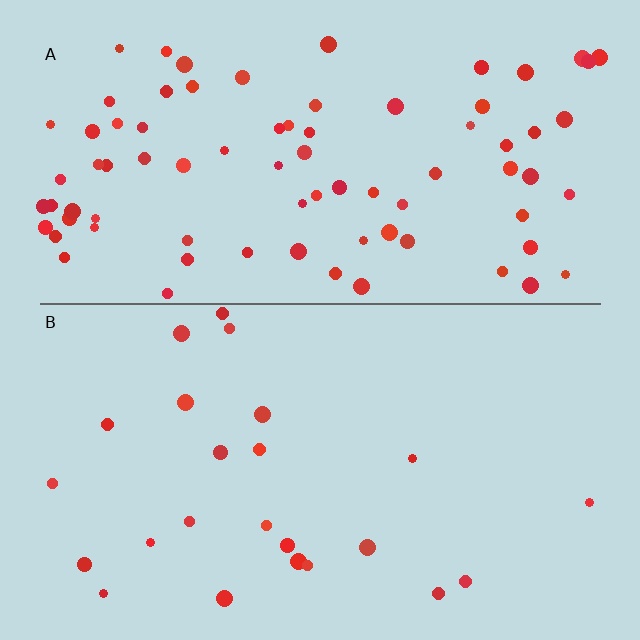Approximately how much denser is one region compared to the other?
Approximately 3.3× — region A over region B.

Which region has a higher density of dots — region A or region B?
A (the top).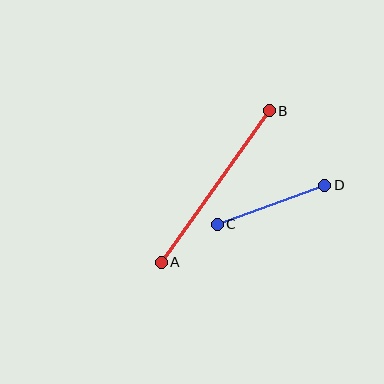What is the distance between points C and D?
The distance is approximately 114 pixels.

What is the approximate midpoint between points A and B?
The midpoint is at approximately (215, 186) pixels.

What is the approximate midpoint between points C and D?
The midpoint is at approximately (271, 205) pixels.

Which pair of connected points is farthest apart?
Points A and B are farthest apart.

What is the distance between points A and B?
The distance is approximately 186 pixels.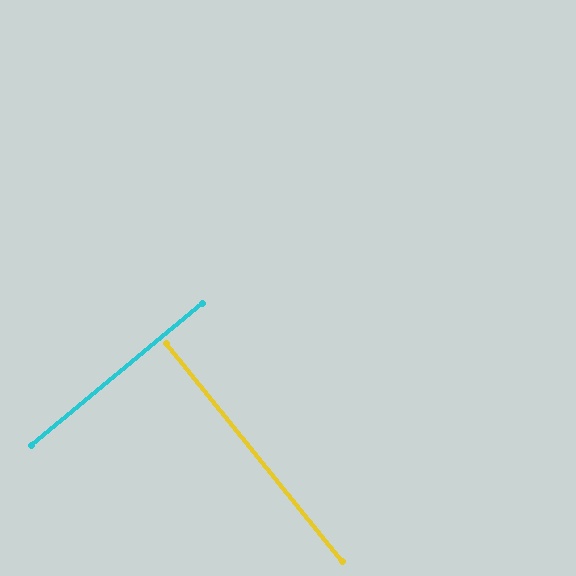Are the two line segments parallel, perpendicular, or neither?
Perpendicular — they meet at approximately 89°.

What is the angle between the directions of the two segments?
Approximately 89 degrees.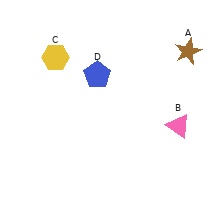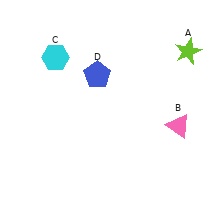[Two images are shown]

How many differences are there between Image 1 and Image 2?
There are 2 differences between the two images.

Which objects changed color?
A changed from brown to lime. C changed from yellow to cyan.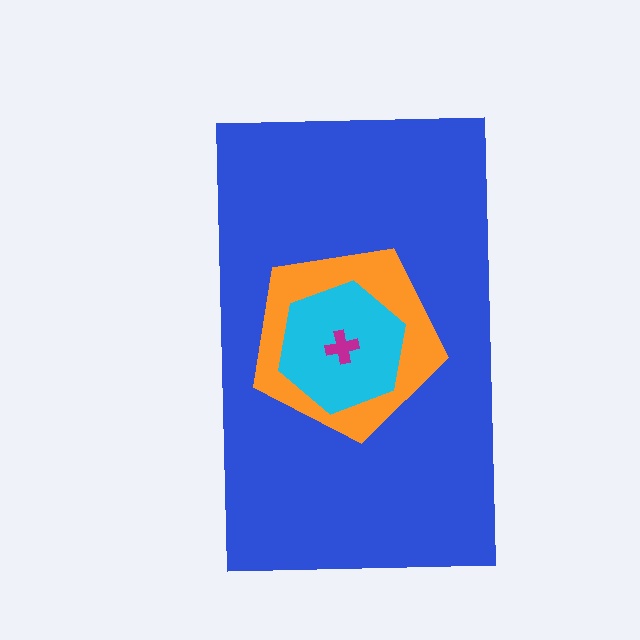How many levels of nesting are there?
4.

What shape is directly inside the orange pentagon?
The cyan hexagon.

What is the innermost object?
The magenta cross.